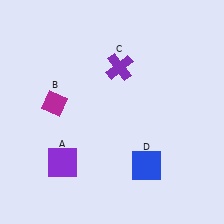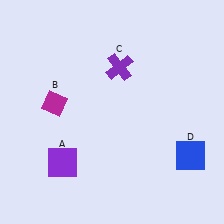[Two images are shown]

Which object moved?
The blue square (D) moved right.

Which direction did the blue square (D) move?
The blue square (D) moved right.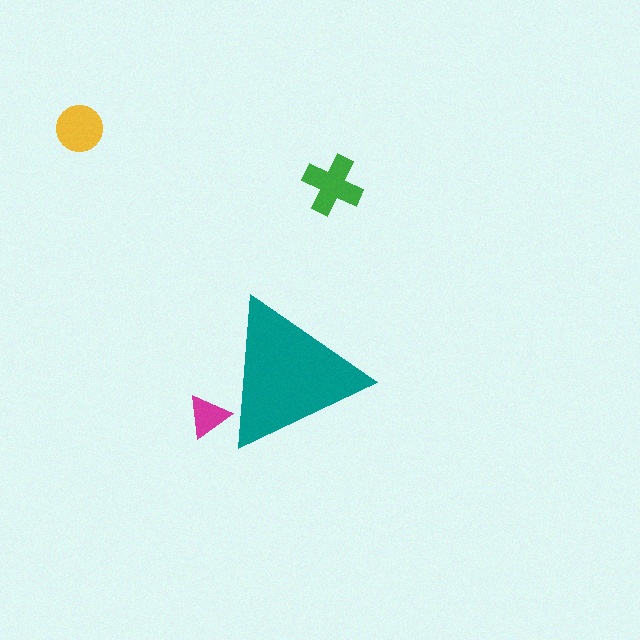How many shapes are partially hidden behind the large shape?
1 shape is partially hidden.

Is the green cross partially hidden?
No, the green cross is fully visible.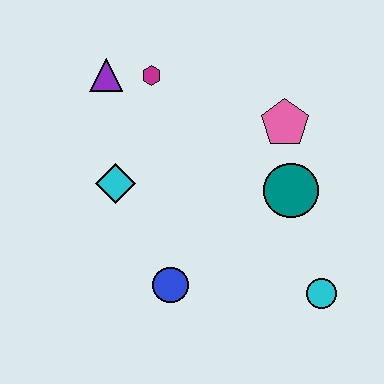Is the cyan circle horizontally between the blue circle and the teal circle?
No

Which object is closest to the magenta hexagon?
The purple triangle is closest to the magenta hexagon.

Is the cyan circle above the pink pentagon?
No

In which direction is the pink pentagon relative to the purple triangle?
The pink pentagon is to the right of the purple triangle.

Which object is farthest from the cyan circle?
The purple triangle is farthest from the cyan circle.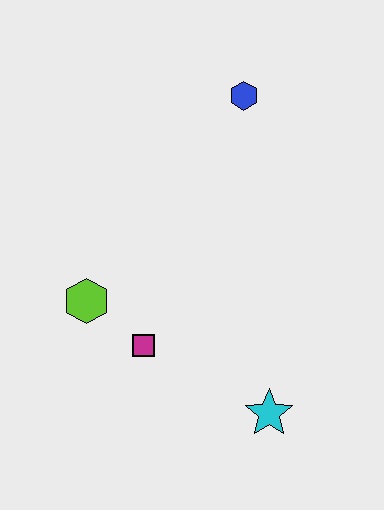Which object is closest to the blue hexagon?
The lime hexagon is closest to the blue hexagon.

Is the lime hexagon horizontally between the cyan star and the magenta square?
No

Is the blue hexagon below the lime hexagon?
No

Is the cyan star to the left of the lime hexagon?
No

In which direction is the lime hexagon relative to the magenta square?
The lime hexagon is to the left of the magenta square.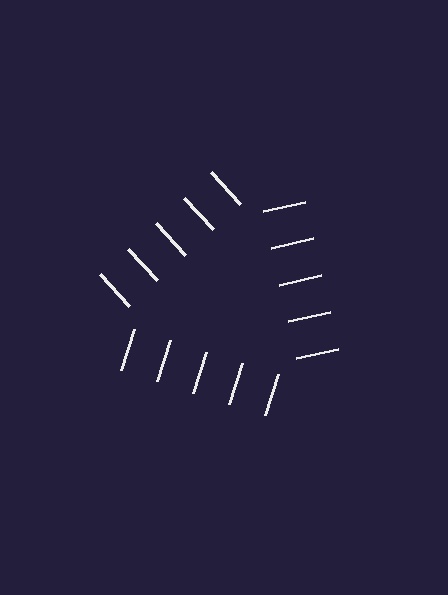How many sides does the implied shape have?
3 sides — the line-ends trace a triangle.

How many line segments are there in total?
15 — 5 along each of the 3 edges.